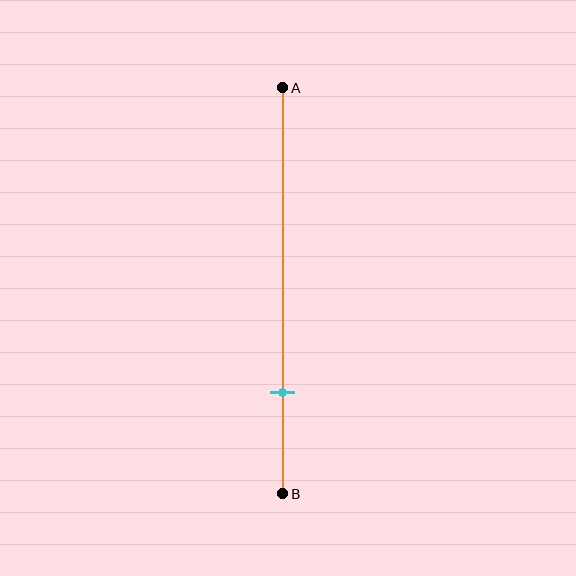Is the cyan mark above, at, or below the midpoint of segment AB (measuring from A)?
The cyan mark is below the midpoint of segment AB.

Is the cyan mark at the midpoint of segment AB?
No, the mark is at about 75% from A, not at the 50% midpoint.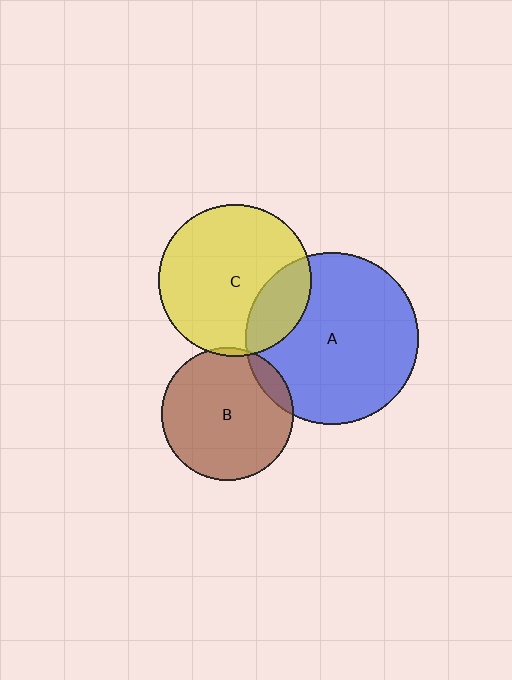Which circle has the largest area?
Circle A (blue).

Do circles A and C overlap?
Yes.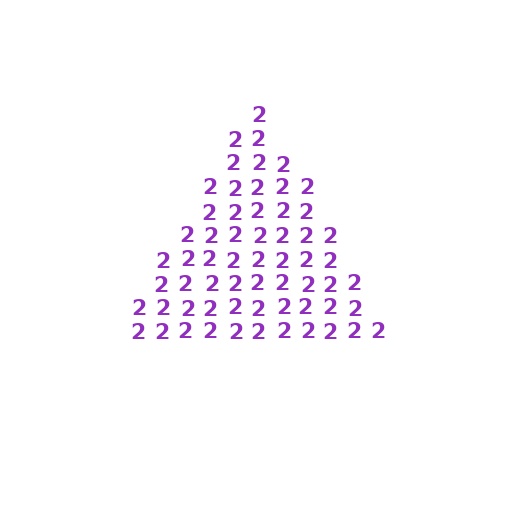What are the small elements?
The small elements are digit 2's.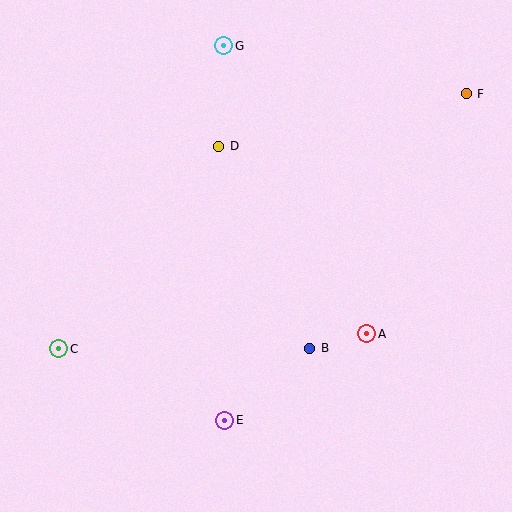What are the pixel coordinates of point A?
Point A is at (367, 334).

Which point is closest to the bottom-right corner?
Point A is closest to the bottom-right corner.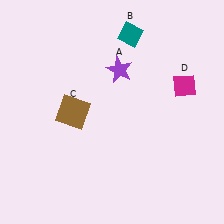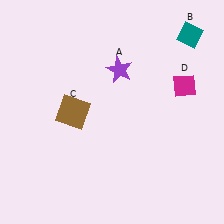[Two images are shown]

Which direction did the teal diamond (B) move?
The teal diamond (B) moved right.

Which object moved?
The teal diamond (B) moved right.